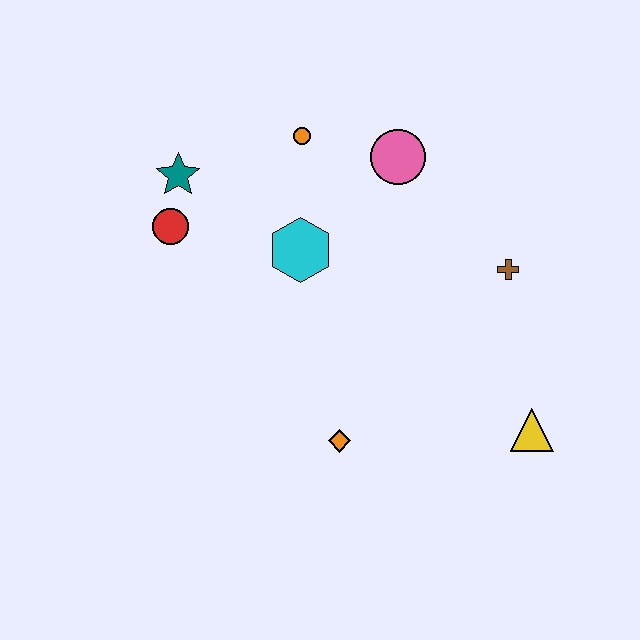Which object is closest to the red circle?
The teal star is closest to the red circle.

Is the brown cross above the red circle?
No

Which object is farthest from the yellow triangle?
The teal star is farthest from the yellow triangle.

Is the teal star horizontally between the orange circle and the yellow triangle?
No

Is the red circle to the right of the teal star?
No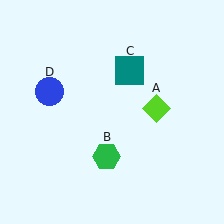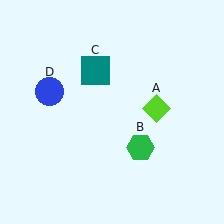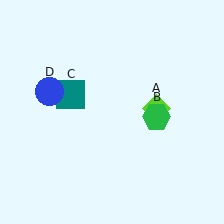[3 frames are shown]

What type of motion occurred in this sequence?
The green hexagon (object B), teal square (object C) rotated counterclockwise around the center of the scene.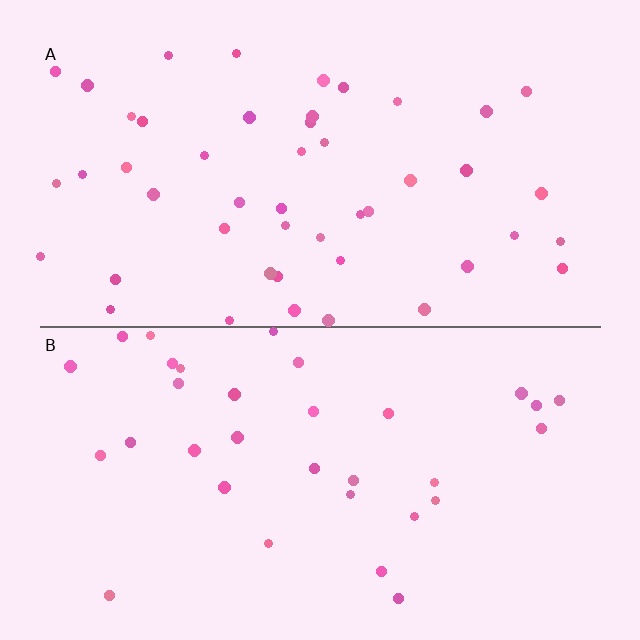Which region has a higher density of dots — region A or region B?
A (the top).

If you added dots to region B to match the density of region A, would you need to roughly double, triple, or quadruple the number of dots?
Approximately double.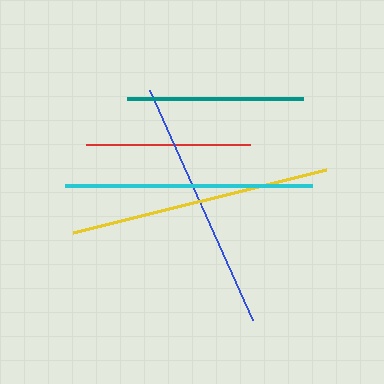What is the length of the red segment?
The red segment is approximately 165 pixels long.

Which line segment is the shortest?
The red line is the shortest at approximately 165 pixels.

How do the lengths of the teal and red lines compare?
The teal and red lines are approximately the same length.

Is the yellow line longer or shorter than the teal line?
The yellow line is longer than the teal line.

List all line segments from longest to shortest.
From longest to shortest: yellow, blue, cyan, teal, red.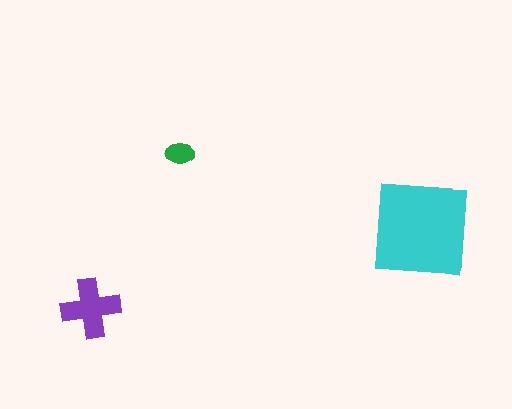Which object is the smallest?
The green ellipse.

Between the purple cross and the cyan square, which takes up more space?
The cyan square.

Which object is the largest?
The cyan square.